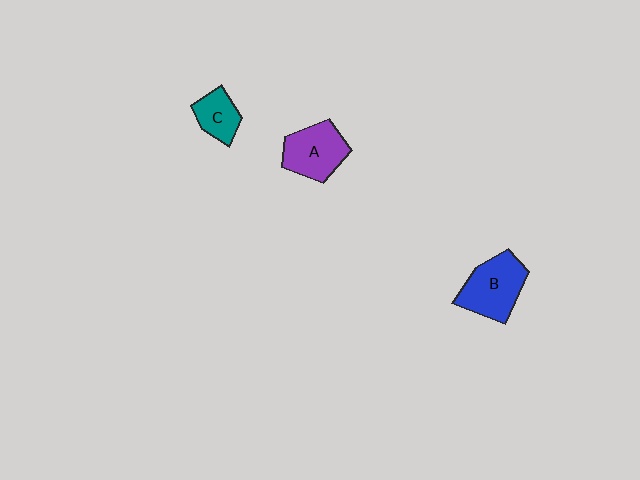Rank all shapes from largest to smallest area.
From largest to smallest: B (blue), A (purple), C (teal).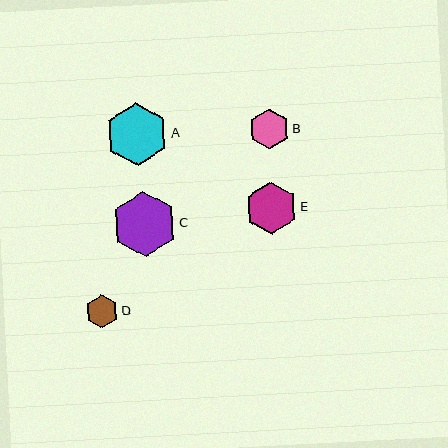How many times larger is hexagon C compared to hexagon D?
Hexagon C is approximately 2.0 times the size of hexagon D.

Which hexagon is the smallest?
Hexagon D is the smallest with a size of approximately 33 pixels.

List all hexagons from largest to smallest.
From largest to smallest: C, A, E, B, D.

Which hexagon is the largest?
Hexagon C is the largest with a size of approximately 65 pixels.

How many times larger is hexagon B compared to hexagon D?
Hexagon B is approximately 1.2 times the size of hexagon D.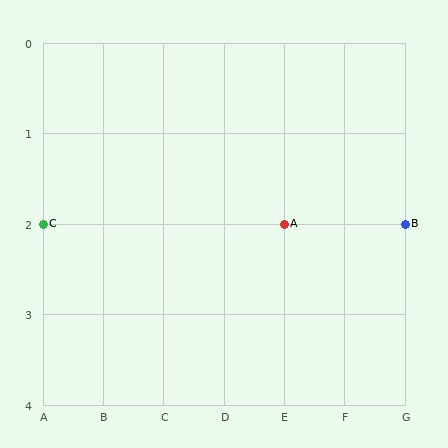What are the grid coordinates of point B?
Point B is at grid coordinates (G, 2).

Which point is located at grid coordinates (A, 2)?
Point C is at (A, 2).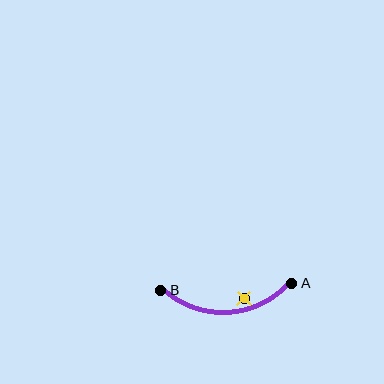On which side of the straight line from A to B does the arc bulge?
The arc bulges below the straight line connecting A and B.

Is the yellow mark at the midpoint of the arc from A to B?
No — the yellow mark does not lie on the arc at all. It sits slightly inside the curve.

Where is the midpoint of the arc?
The arc midpoint is the point on the curve farthest from the straight line joining A and B. It sits below that line.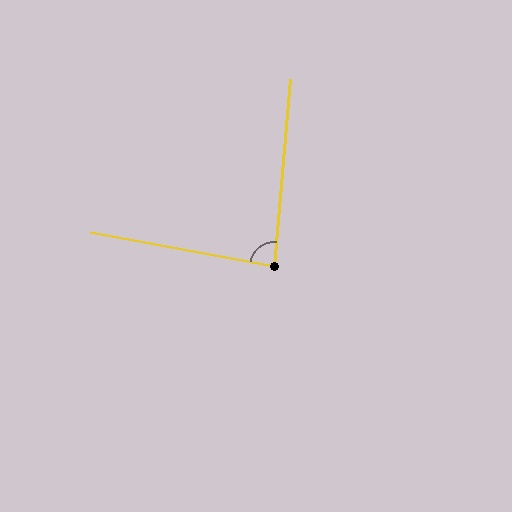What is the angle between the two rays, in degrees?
Approximately 84 degrees.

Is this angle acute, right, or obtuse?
It is acute.